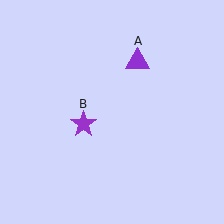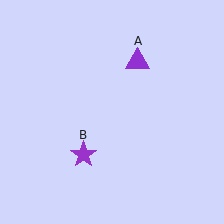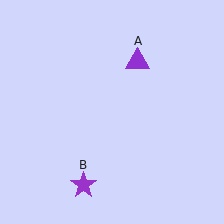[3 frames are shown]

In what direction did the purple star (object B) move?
The purple star (object B) moved down.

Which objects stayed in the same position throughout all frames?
Purple triangle (object A) remained stationary.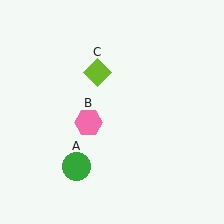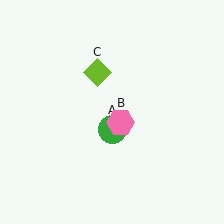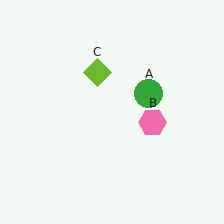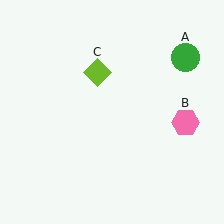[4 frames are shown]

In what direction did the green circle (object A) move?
The green circle (object A) moved up and to the right.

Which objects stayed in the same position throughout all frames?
Lime diamond (object C) remained stationary.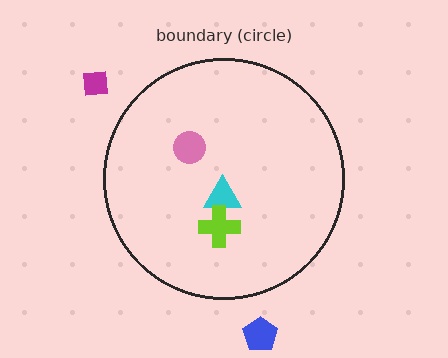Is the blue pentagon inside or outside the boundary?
Outside.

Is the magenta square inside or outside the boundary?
Outside.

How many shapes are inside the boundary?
3 inside, 2 outside.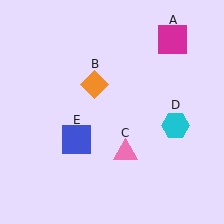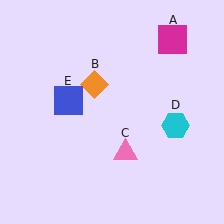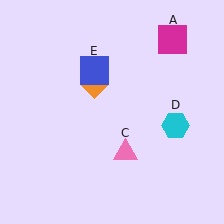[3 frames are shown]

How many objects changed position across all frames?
1 object changed position: blue square (object E).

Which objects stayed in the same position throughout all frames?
Magenta square (object A) and orange diamond (object B) and pink triangle (object C) and cyan hexagon (object D) remained stationary.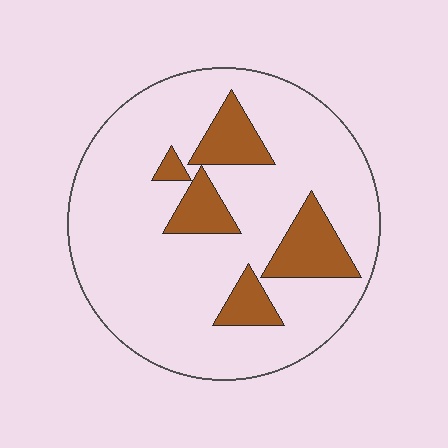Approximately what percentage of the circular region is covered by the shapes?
Approximately 20%.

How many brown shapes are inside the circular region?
5.